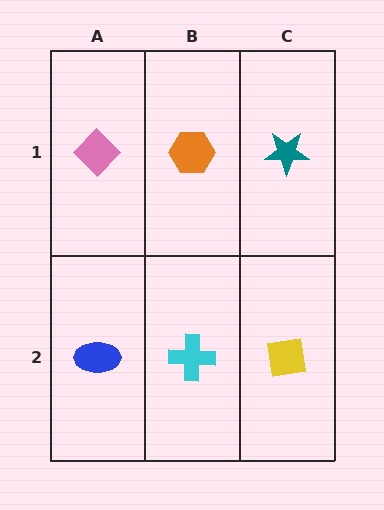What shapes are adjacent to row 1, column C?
A yellow square (row 2, column C), an orange hexagon (row 1, column B).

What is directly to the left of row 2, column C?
A cyan cross.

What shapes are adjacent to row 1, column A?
A blue ellipse (row 2, column A), an orange hexagon (row 1, column B).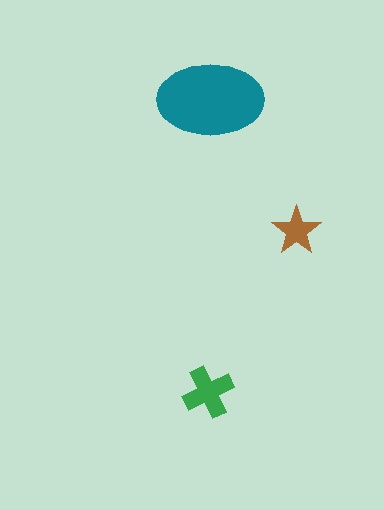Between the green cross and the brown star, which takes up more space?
The green cross.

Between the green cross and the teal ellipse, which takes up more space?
The teal ellipse.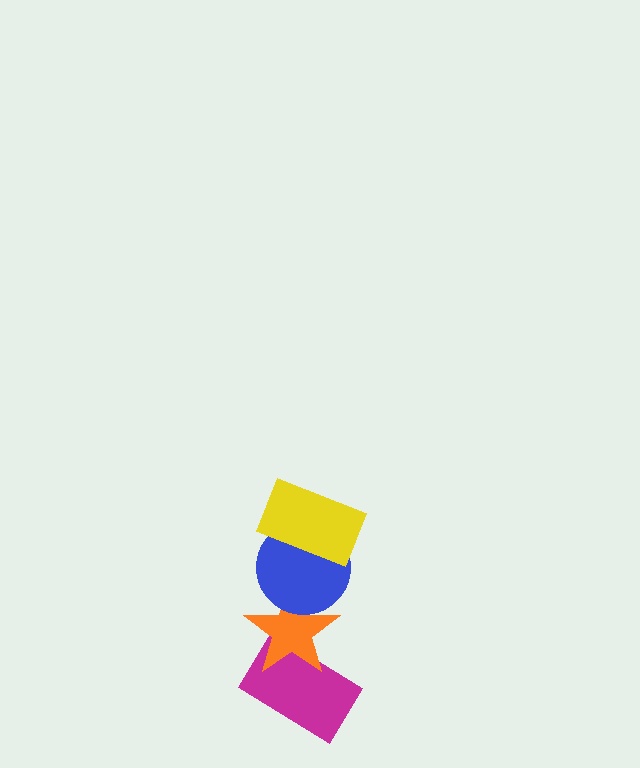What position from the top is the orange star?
The orange star is 3rd from the top.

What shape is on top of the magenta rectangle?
The orange star is on top of the magenta rectangle.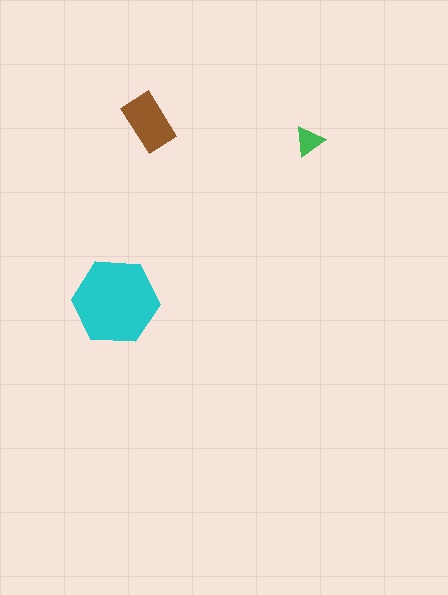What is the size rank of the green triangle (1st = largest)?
3rd.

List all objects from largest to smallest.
The cyan hexagon, the brown rectangle, the green triangle.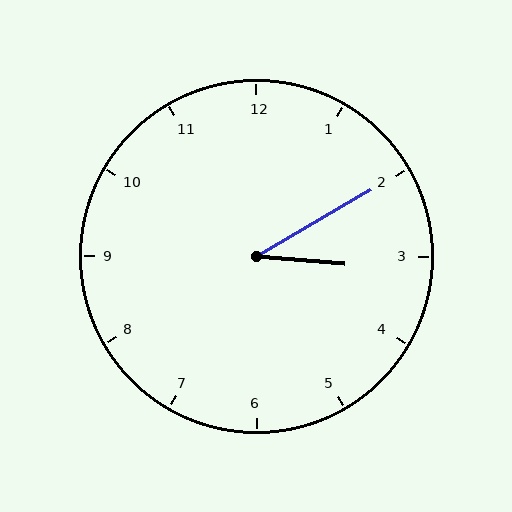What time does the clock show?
3:10.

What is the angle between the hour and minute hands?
Approximately 35 degrees.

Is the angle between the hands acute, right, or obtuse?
It is acute.